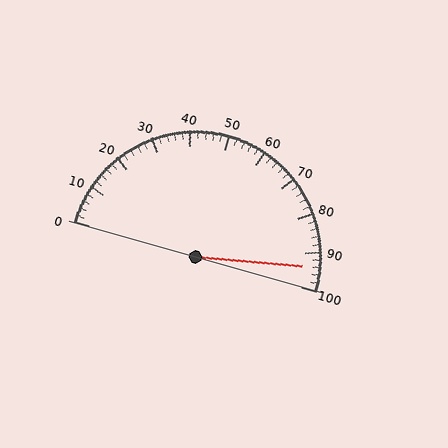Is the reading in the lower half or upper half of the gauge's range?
The reading is in the upper half of the range (0 to 100).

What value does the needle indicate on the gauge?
The needle indicates approximately 94.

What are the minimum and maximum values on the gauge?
The gauge ranges from 0 to 100.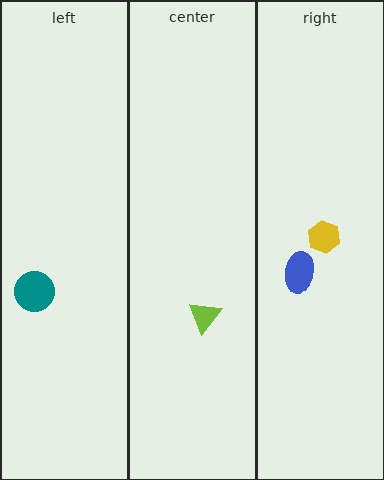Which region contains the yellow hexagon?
The right region.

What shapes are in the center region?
The lime triangle.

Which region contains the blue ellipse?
The right region.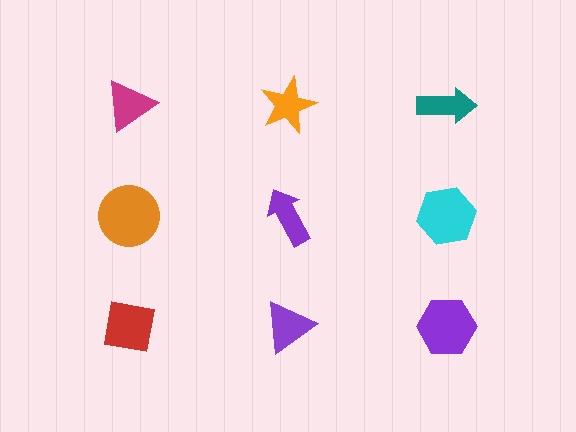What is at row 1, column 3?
A teal arrow.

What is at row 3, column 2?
A purple triangle.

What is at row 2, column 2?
A purple arrow.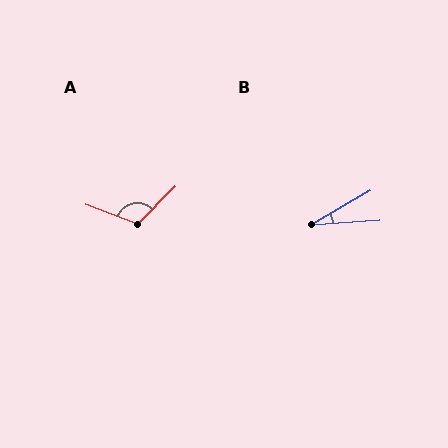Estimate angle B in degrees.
Approximately 26 degrees.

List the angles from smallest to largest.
B (26°), A (114°).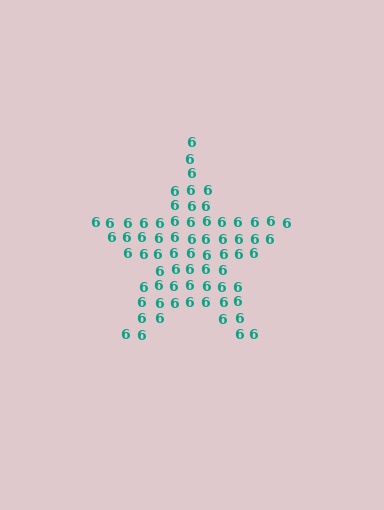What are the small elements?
The small elements are digit 6's.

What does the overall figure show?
The overall figure shows a star.